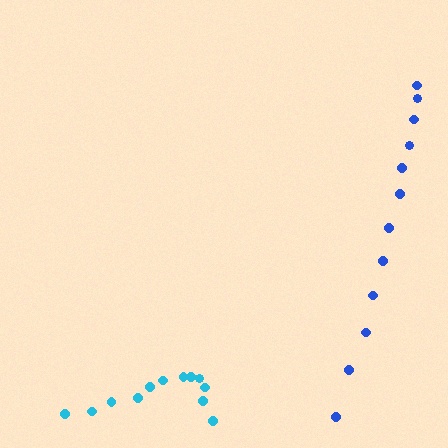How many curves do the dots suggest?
There are 2 distinct paths.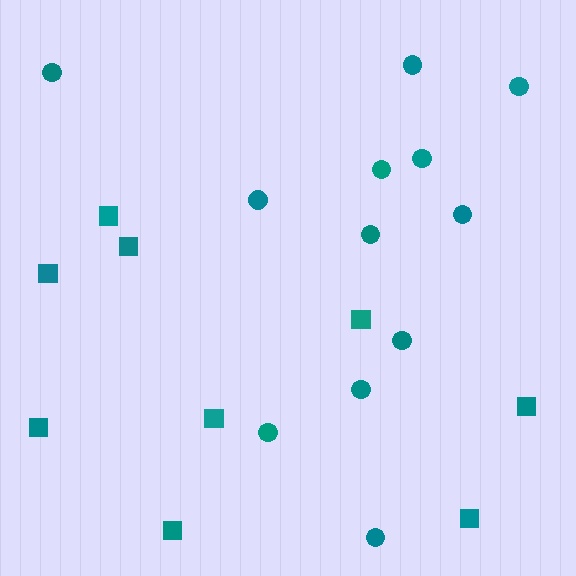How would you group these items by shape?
There are 2 groups: one group of circles (12) and one group of squares (9).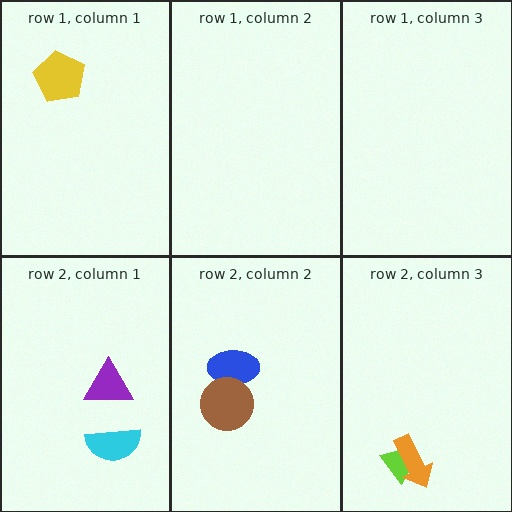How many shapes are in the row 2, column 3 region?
2.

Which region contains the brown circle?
The row 2, column 2 region.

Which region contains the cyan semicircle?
The row 2, column 1 region.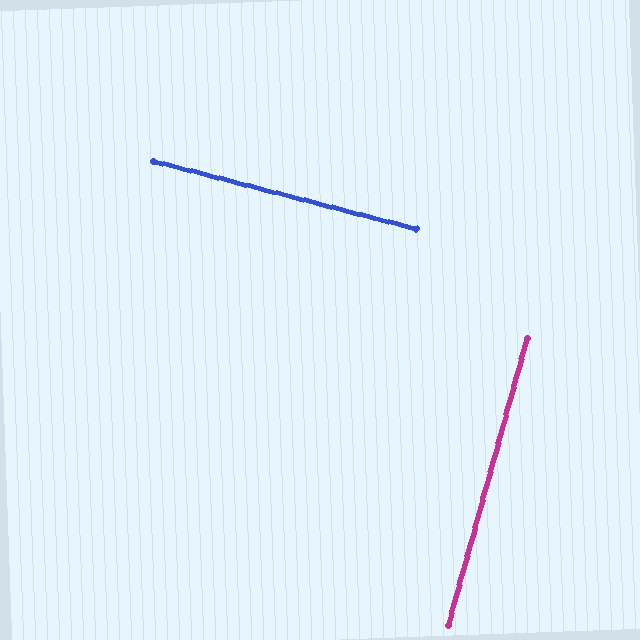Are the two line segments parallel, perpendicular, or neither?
Perpendicular — they meet at approximately 89°.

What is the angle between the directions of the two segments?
Approximately 89 degrees.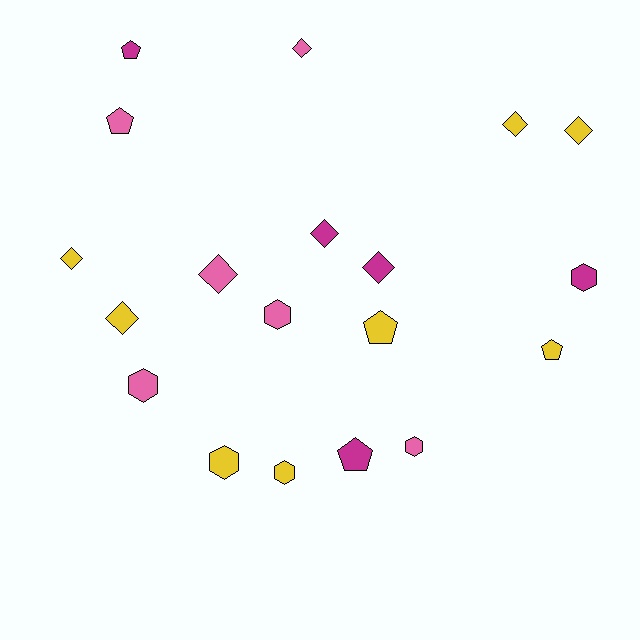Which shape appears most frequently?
Diamond, with 8 objects.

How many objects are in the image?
There are 19 objects.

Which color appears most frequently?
Yellow, with 8 objects.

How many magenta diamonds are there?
There are 2 magenta diamonds.